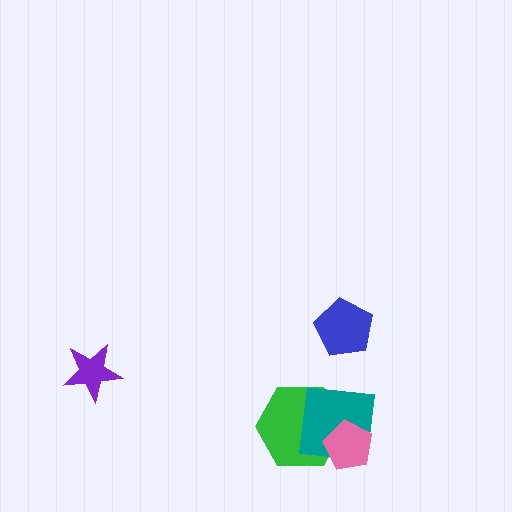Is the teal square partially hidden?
Yes, it is partially covered by another shape.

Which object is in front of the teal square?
The pink pentagon is in front of the teal square.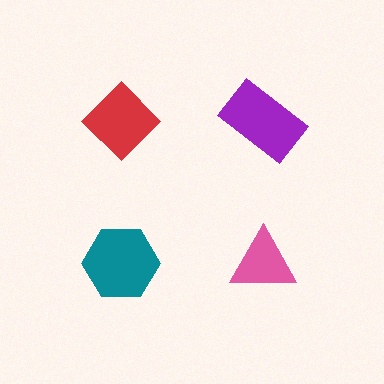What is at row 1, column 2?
A purple rectangle.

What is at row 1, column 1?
A red diamond.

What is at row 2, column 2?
A pink triangle.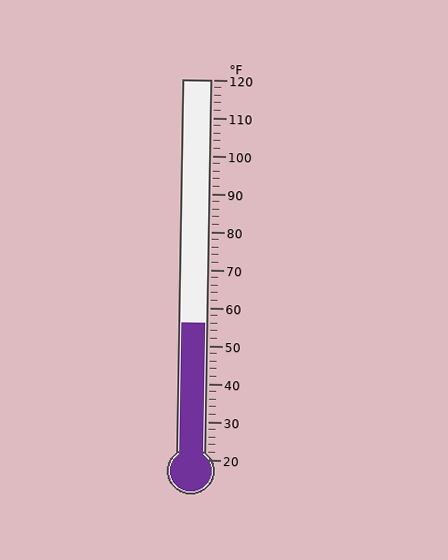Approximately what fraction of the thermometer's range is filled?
The thermometer is filled to approximately 35% of its range.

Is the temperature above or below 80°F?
The temperature is below 80°F.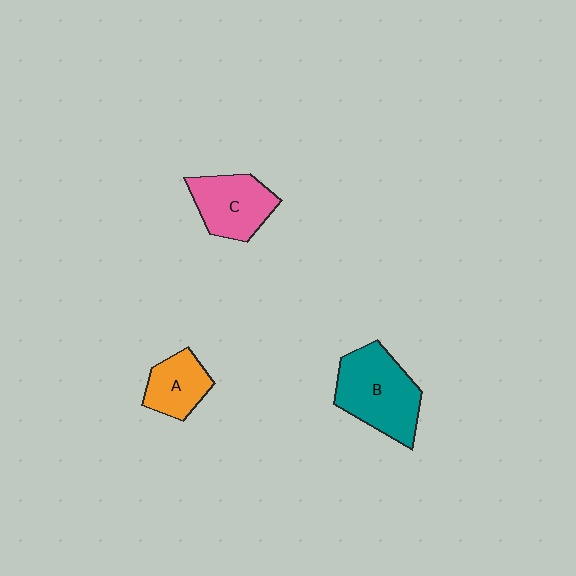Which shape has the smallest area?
Shape A (orange).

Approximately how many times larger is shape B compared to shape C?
Approximately 1.3 times.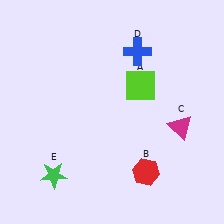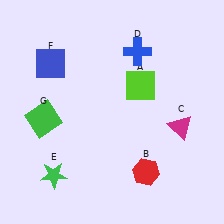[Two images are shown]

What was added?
A blue square (F), a green square (G) were added in Image 2.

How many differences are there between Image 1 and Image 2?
There are 2 differences between the two images.